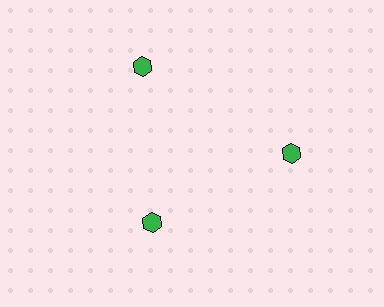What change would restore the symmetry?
The symmetry would be restored by moving it outward, back onto the ring so that all 3 hexagons sit at equal angles and equal distance from the center.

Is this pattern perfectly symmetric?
No. The 3 green hexagons are arranged in a ring, but one element near the 7 o'clock position is pulled inward toward the center, breaking the 3-fold rotational symmetry.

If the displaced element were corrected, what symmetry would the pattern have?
It would have 3-fold rotational symmetry — the pattern would map onto itself every 120 degrees.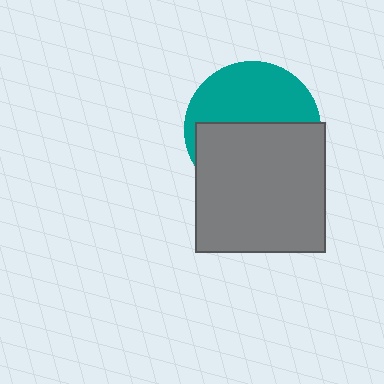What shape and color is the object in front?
The object in front is a gray square.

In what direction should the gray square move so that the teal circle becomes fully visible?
The gray square should move down. That is the shortest direction to clear the overlap and leave the teal circle fully visible.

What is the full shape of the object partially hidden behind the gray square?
The partially hidden object is a teal circle.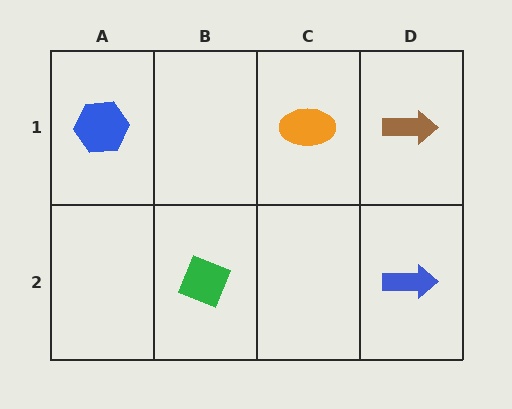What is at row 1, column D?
A brown arrow.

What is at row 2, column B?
A green diamond.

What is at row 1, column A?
A blue hexagon.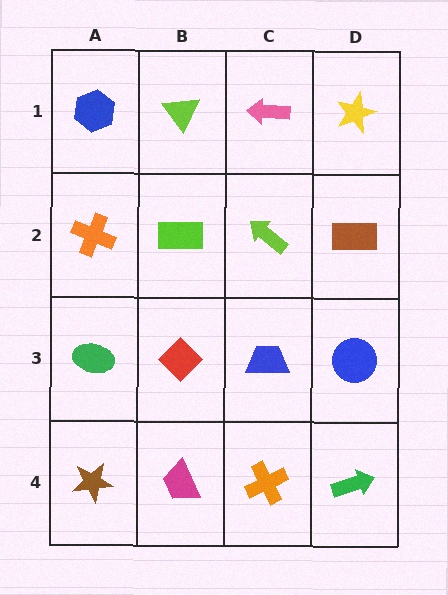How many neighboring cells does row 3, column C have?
4.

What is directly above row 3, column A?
An orange cross.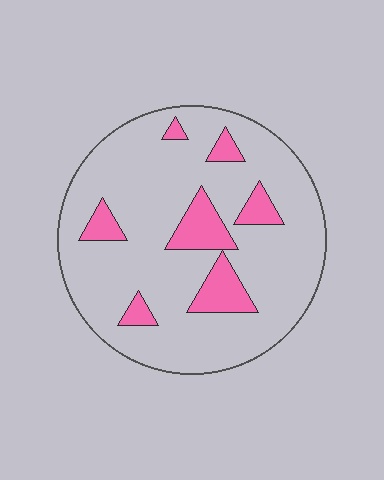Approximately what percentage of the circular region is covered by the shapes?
Approximately 15%.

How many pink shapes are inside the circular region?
7.